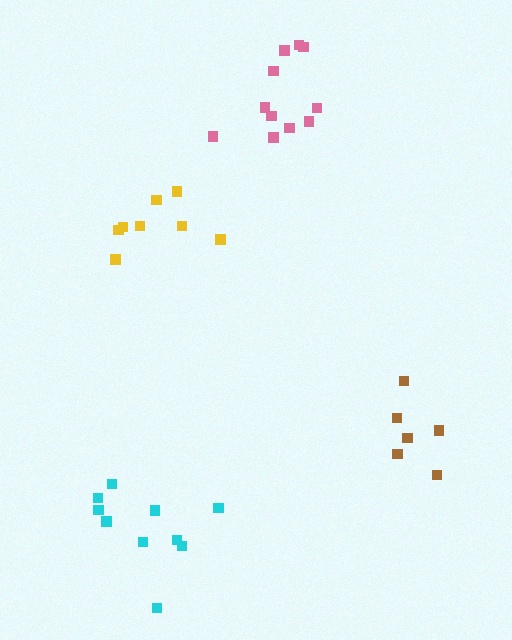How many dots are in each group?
Group 1: 6 dots, Group 2: 10 dots, Group 3: 8 dots, Group 4: 11 dots (35 total).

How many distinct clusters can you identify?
There are 4 distinct clusters.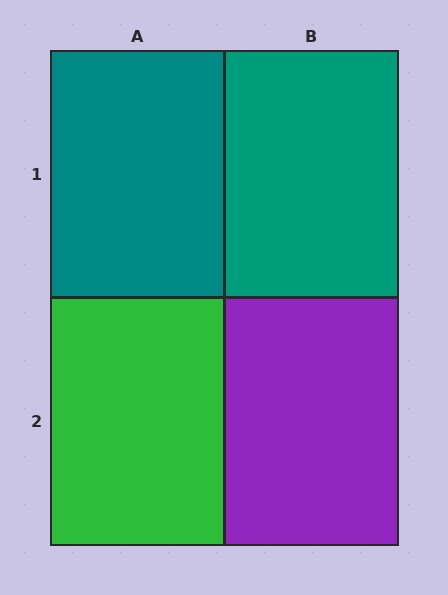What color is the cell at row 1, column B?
Teal.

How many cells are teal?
2 cells are teal.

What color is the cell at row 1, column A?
Teal.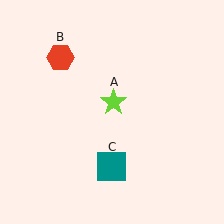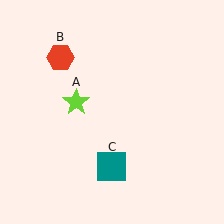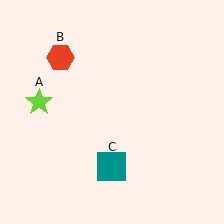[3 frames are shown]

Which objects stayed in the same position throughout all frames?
Red hexagon (object B) and teal square (object C) remained stationary.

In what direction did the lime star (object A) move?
The lime star (object A) moved left.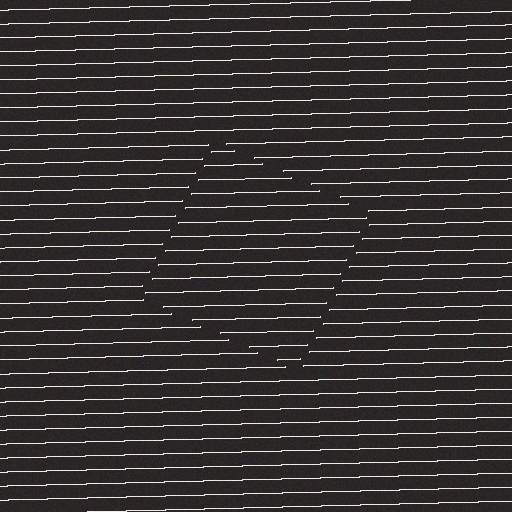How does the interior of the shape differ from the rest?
The interior of the shape contains the same grating, shifted by half a period — the contour is defined by the phase discontinuity where line-ends from the inner and outer gratings abut.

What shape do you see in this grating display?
An illusory square. The interior of the shape contains the same grating, shifted by half a period — the contour is defined by the phase discontinuity where line-ends from the inner and outer gratings abut.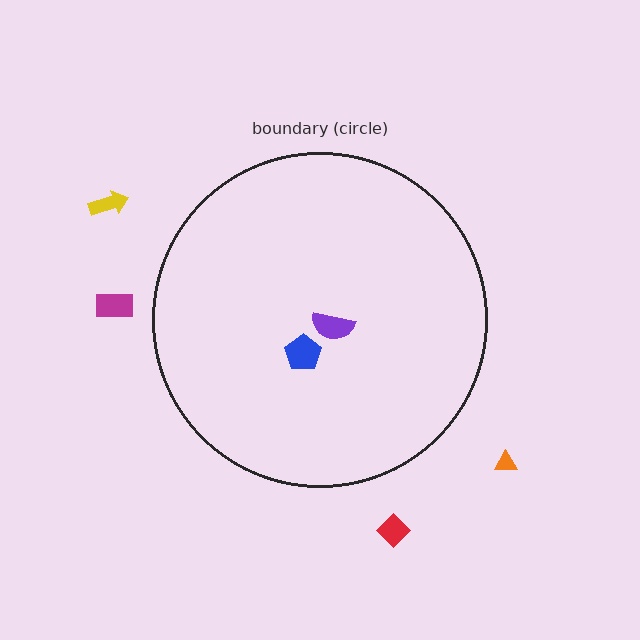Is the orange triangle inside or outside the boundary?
Outside.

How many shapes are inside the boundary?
2 inside, 4 outside.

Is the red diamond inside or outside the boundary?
Outside.